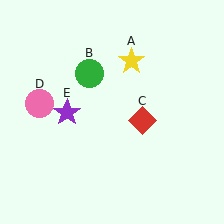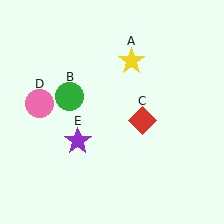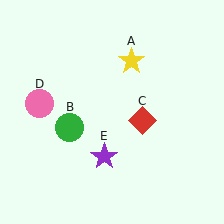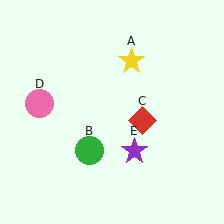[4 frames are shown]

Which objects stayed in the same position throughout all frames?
Yellow star (object A) and red diamond (object C) and pink circle (object D) remained stationary.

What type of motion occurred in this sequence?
The green circle (object B), purple star (object E) rotated counterclockwise around the center of the scene.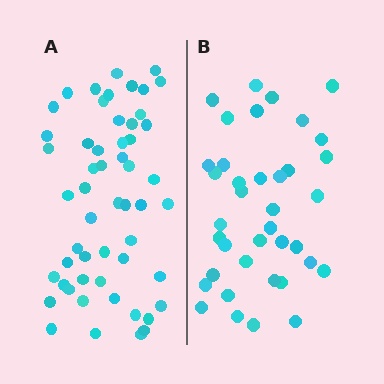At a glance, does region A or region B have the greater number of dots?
Region A (the left region) has more dots.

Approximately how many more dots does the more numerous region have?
Region A has approximately 15 more dots than region B.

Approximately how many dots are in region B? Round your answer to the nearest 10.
About 40 dots. (The exact count is 38, which rounds to 40.)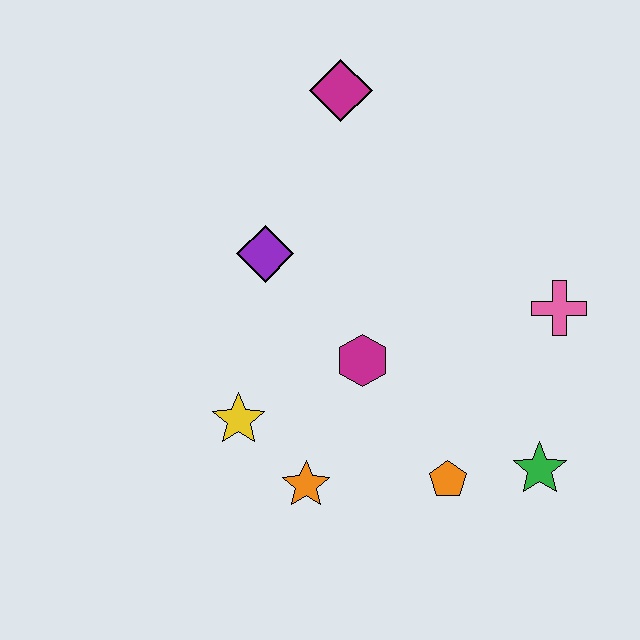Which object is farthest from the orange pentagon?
The magenta diamond is farthest from the orange pentagon.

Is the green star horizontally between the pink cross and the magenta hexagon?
Yes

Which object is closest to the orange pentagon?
The green star is closest to the orange pentagon.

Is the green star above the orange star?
Yes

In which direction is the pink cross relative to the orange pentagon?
The pink cross is above the orange pentagon.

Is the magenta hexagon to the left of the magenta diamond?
No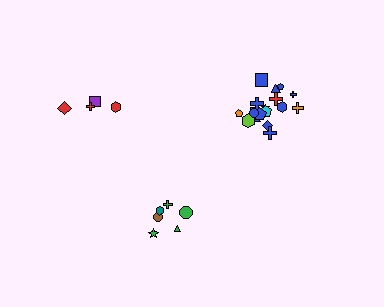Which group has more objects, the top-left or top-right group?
The top-right group.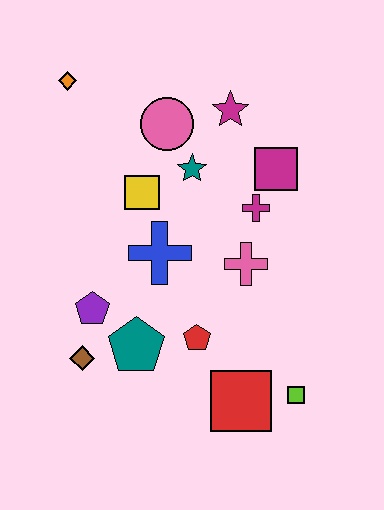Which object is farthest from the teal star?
The lime square is farthest from the teal star.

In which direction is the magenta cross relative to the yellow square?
The magenta cross is to the right of the yellow square.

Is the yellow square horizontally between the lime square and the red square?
No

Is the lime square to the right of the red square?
Yes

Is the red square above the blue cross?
No